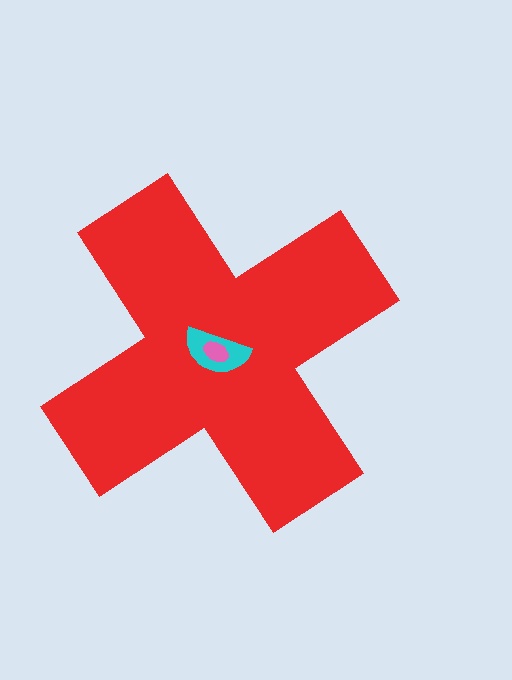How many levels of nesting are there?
3.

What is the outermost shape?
The red cross.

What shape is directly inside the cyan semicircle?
The pink ellipse.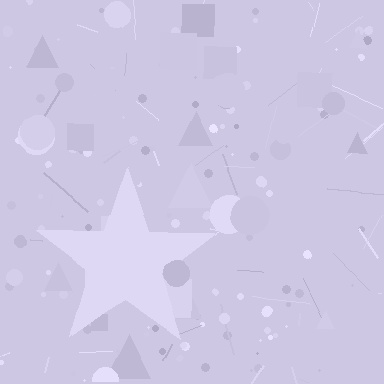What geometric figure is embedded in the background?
A star is embedded in the background.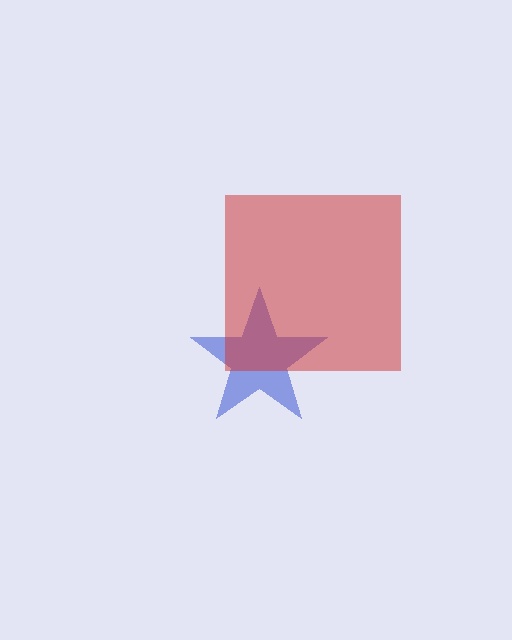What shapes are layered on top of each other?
The layered shapes are: a blue star, a red square.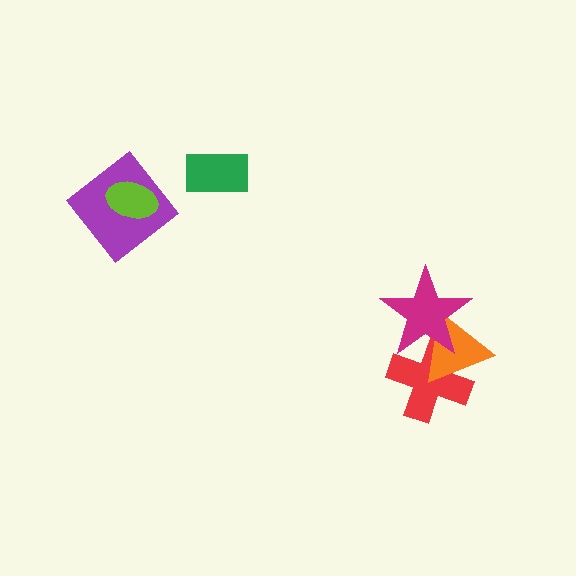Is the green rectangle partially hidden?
No, no other shape covers it.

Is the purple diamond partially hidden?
Yes, it is partially covered by another shape.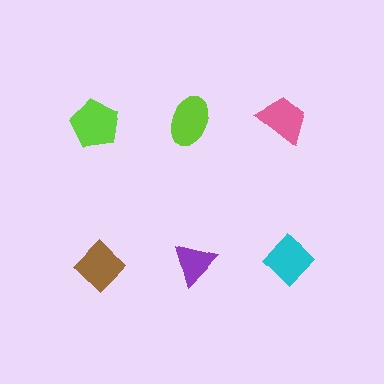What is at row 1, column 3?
A pink trapezoid.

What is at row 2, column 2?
A purple triangle.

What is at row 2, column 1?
A brown diamond.